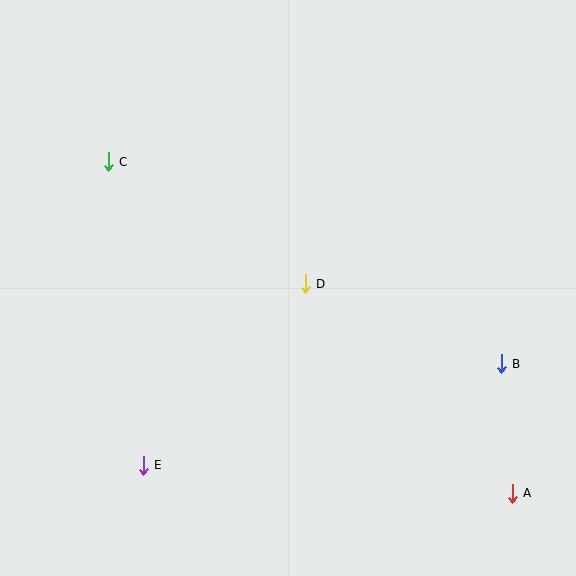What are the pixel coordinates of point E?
Point E is at (143, 465).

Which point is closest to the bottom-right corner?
Point A is closest to the bottom-right corner.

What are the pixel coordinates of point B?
Point B is at (501, 364).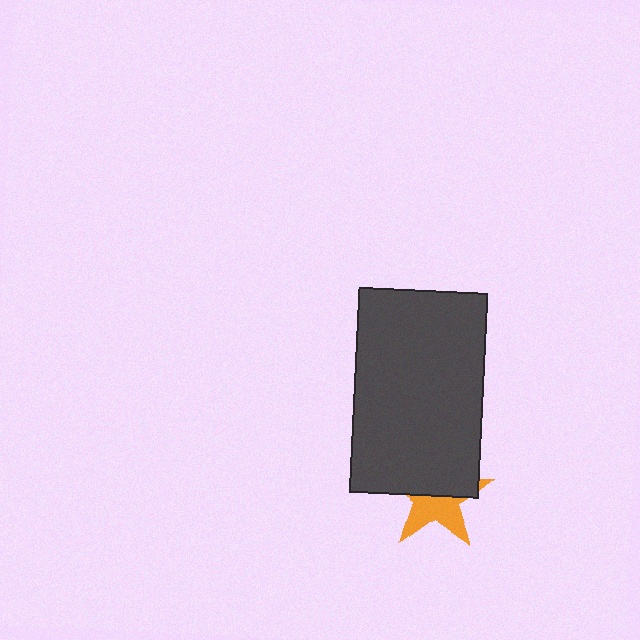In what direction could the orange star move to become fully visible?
The orange star could move down. That would shift it out from behind the dark gray rectangle entirely.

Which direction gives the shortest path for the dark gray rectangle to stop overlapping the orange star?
Moving up gives the shortest separation.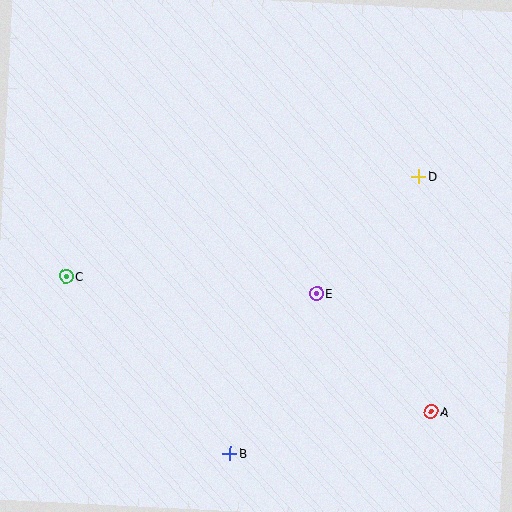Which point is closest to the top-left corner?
Point C is closest to the top-left corner.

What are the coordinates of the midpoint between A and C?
The midpoint between A and C is at (249, 344).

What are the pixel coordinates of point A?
Point A is at (431, 412).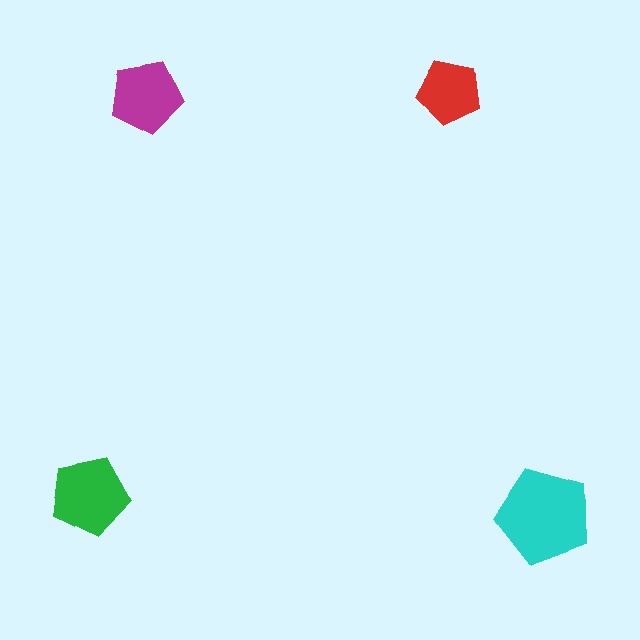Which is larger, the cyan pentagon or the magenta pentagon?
The cyan one.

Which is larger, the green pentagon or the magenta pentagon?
The green one.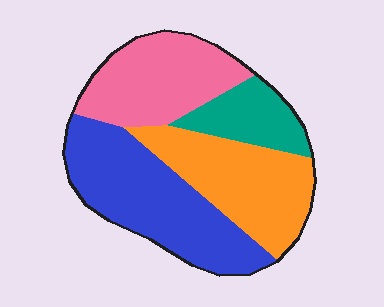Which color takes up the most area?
Blue, at roughly 35%.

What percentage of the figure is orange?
Orange takes up about one quarter (1/4) of the figure.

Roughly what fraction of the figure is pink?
Pink covers about 25% of the figure.